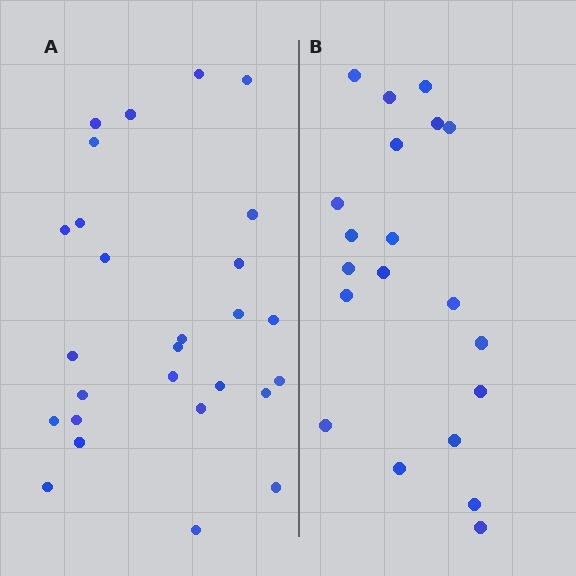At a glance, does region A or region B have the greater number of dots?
Region A (the left region) has more dots.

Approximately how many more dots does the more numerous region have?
Region A has roughly 8 or so more dots than region B.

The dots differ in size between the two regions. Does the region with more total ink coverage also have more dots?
No. Region B has more total ink coverage because its dots are larger, but region A actually contains more individual dots. Total area can be misleading — the number of items is what matters here.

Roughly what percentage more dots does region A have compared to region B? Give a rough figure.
About 35% more.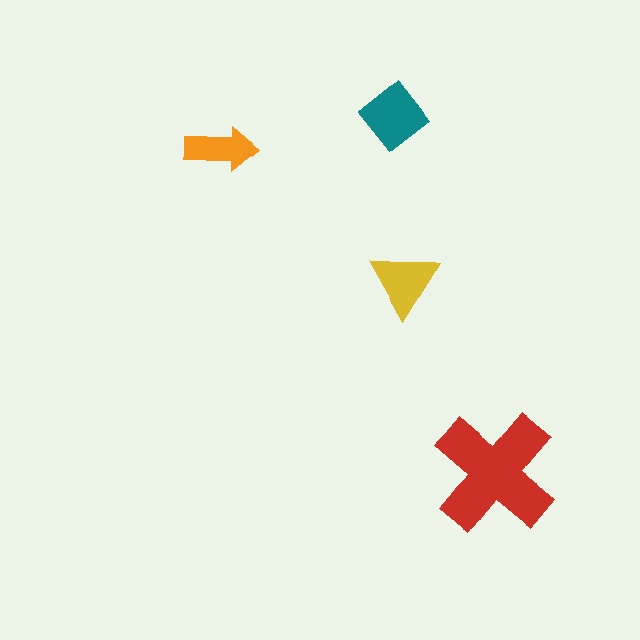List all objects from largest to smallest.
The red cross, the teal diamond, the yellow triangle, the orange arrow.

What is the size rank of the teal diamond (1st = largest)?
2nd.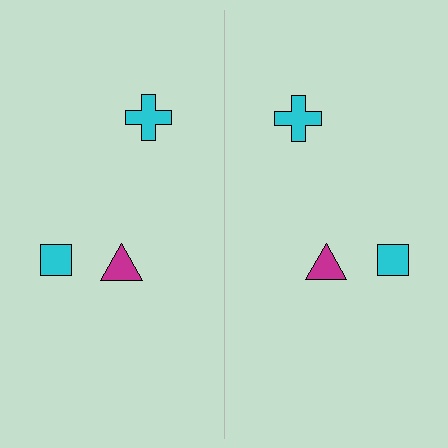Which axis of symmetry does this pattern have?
The pattern has a vertical axis of symmetry running through the center of the image.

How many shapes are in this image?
There are 6 shapes in this image.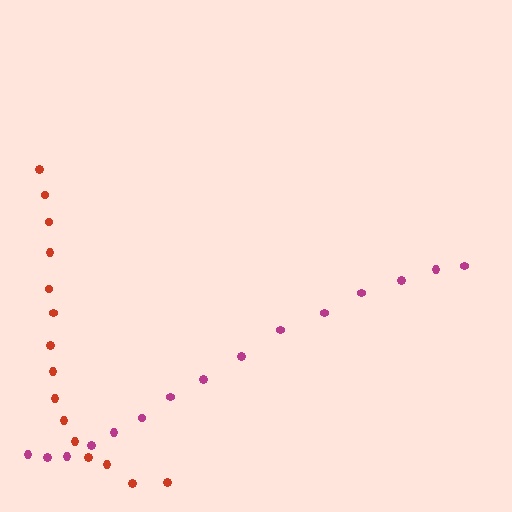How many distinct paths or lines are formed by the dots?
There are 2 distinct paths.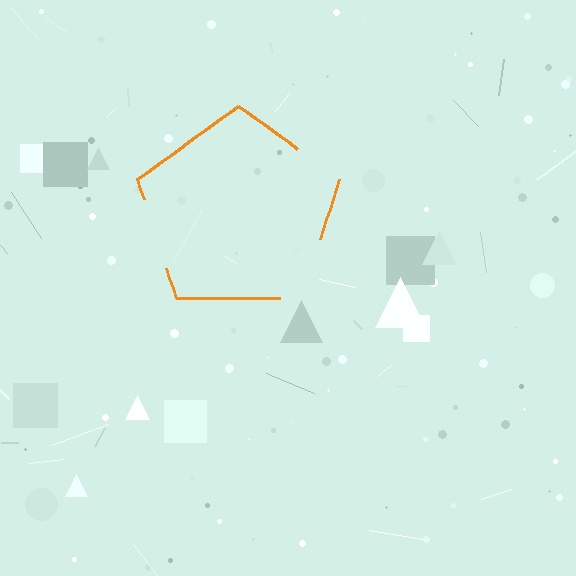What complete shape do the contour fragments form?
The contour fragments form a pentagon.